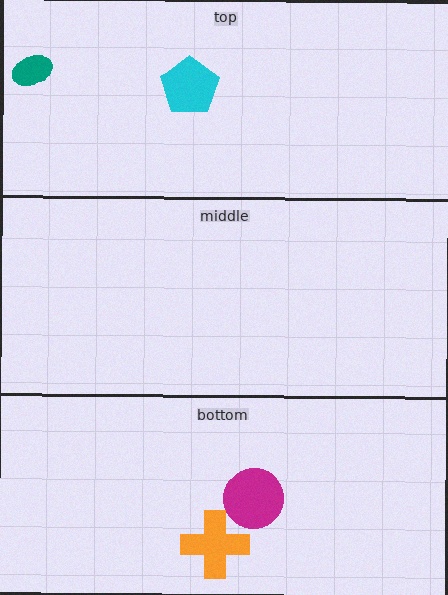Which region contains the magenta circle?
The bottom region.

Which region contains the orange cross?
The bottom region.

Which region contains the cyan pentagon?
The top region.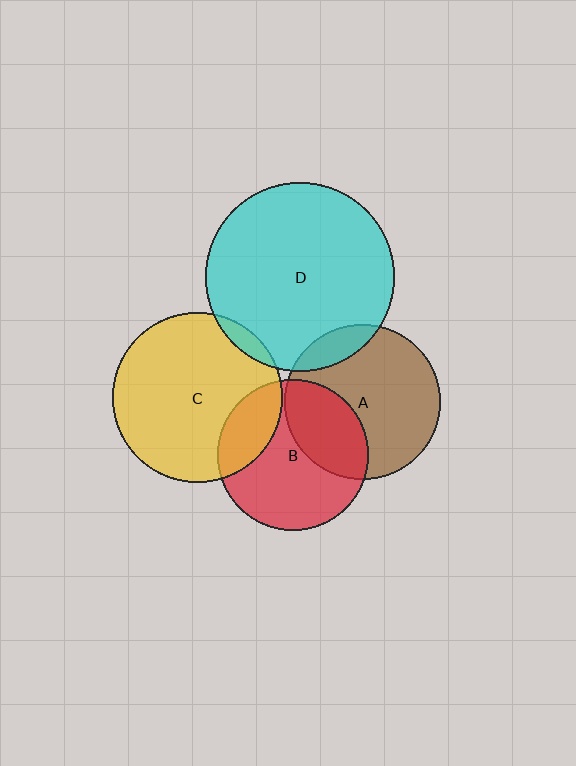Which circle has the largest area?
Circle D (cyan).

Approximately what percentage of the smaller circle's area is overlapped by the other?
Approximately 10%.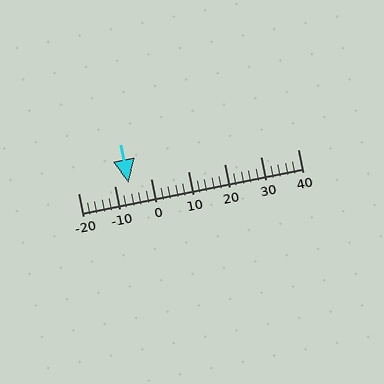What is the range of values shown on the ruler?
The ruler shows values from -20 to 40.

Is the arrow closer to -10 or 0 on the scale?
The arrow is closer to -10.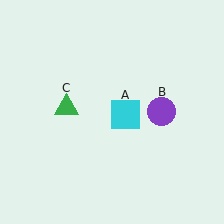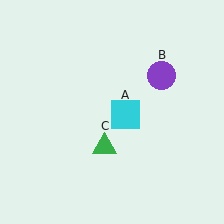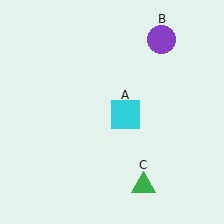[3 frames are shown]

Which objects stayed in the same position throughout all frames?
Cyan square (object A) remained stationary.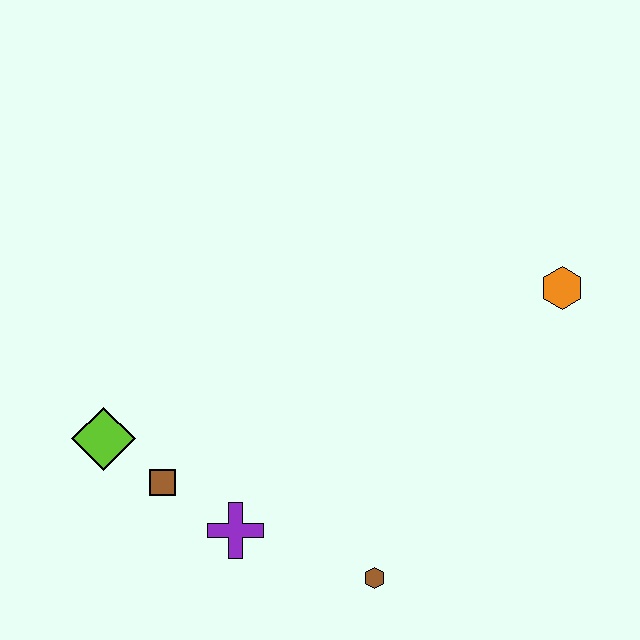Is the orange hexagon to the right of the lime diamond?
Yes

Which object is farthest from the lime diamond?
The orange hexagon is farthest from the lime diamond.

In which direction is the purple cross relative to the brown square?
The purple cross is to the right of the brown square.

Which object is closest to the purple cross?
The brown square is closest to the purple cross.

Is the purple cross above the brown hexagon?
Yes